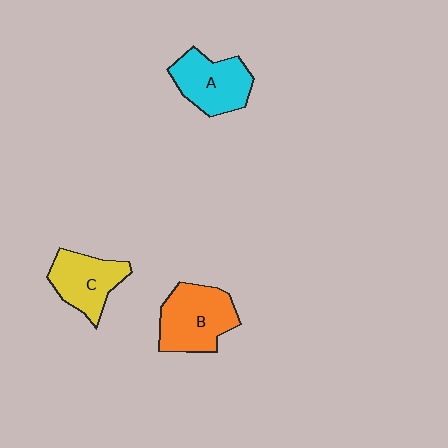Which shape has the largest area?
Shape B (orange).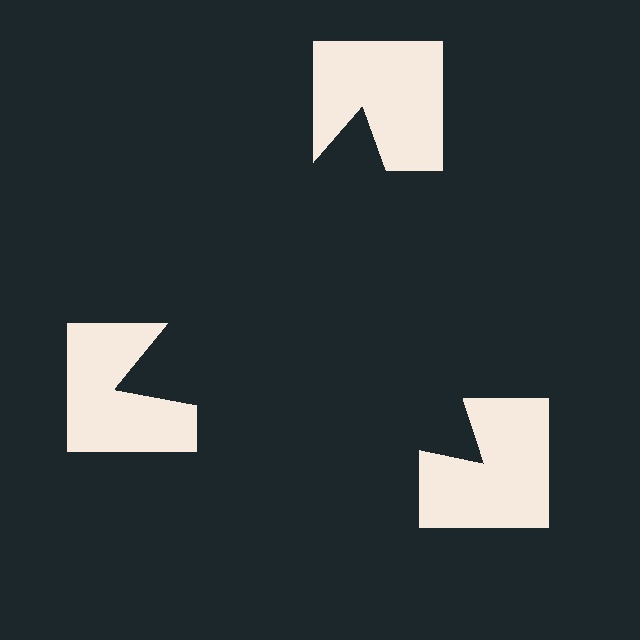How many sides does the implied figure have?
3 sides.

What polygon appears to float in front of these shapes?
An illusory triangle — its edges are inferred from the aligned wedge cuts in the notched squares, not physically drawn.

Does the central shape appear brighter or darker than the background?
It typically appears slightly darker than the background, even though no actual brightness change is drawn.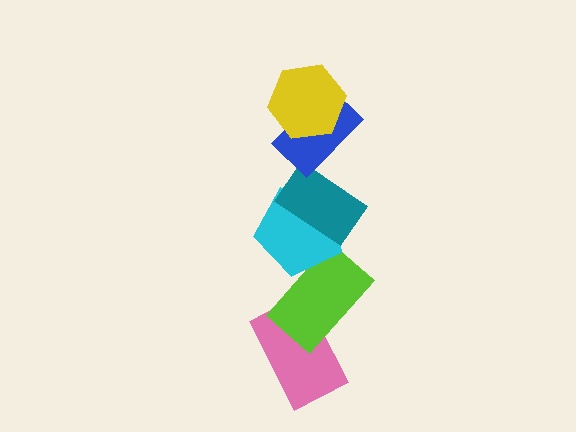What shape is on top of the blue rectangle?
The yellow hexagon is on top of the blue rectangle.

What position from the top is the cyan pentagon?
The cyan pentagon is 4th from the top.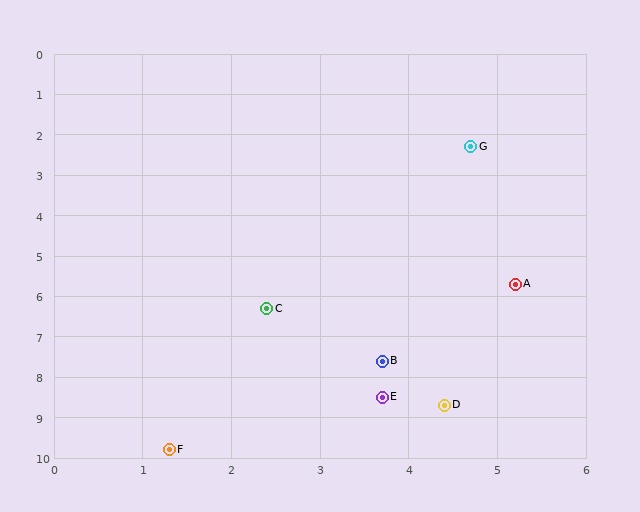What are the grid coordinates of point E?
Point E is at approximately (3.7, 8.5).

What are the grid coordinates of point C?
Point C is at approximately (2.4, 6.3).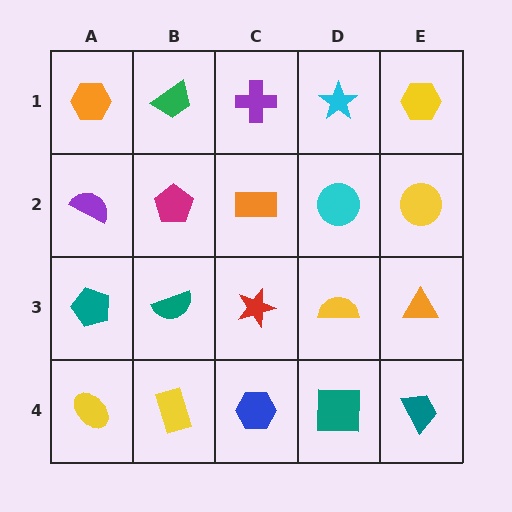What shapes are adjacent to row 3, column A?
A purple semicircle (row 2, column A), a yellow ellipse (row 4, column A), a teal semicircle (row 3, column B).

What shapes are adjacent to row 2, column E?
A yellow hexagon (row 1, column E), an orange triangle (row 3, column E), a cyan circle (row 2, column D).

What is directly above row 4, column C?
A red star.